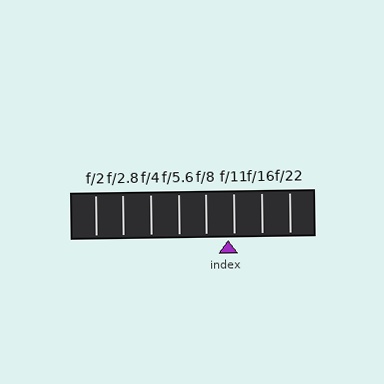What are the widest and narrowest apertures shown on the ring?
The widest aperture shown is f/2 and the narrowest is f/22.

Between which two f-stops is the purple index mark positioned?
The index mark is between f/8 and f/11.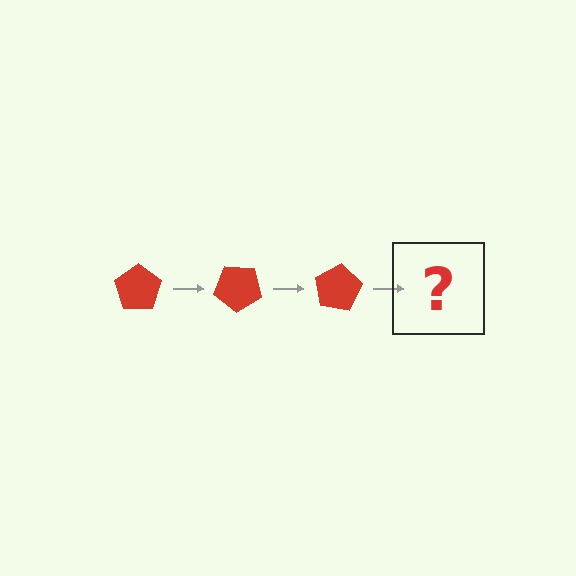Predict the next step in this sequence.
The next step is a red pentagon rotated 120 degrees.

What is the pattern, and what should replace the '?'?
The pattern is that the pentagon rotates 40 degrees each step. The '?' should be a red pentagon rotated 120 degrees.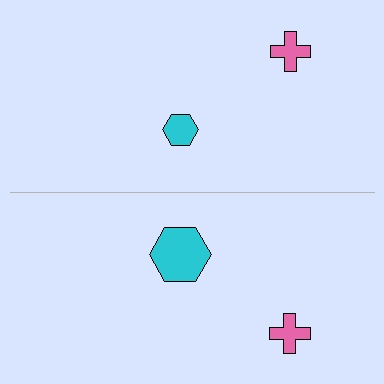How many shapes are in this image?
There are 4 shapes in this image.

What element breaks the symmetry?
The cyan hexagon on the bottom side has a different size than its mirror counterpart.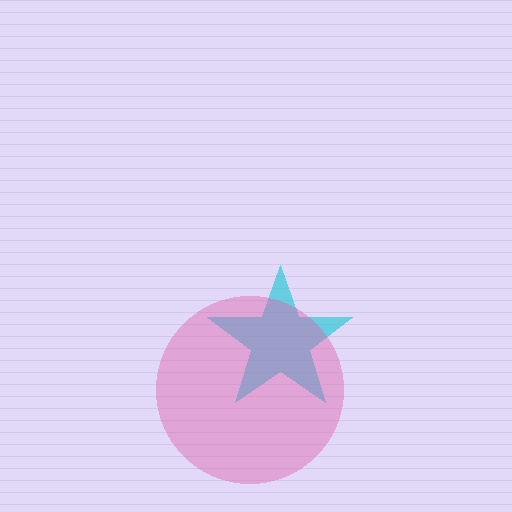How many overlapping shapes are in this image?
There are 2 overlapping shapes in the image.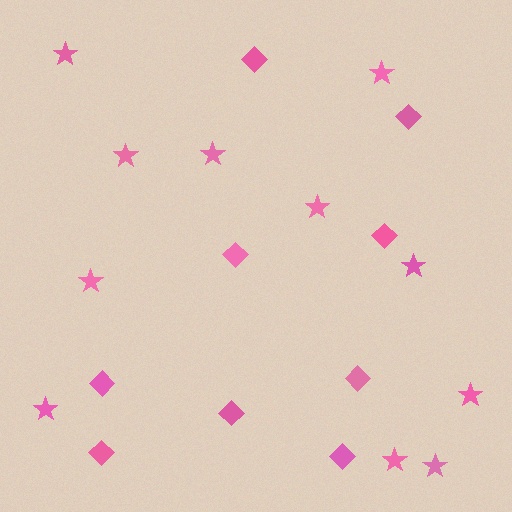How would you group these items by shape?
There are 2 groups: one group of stars (11) and one group of diamonds (9).